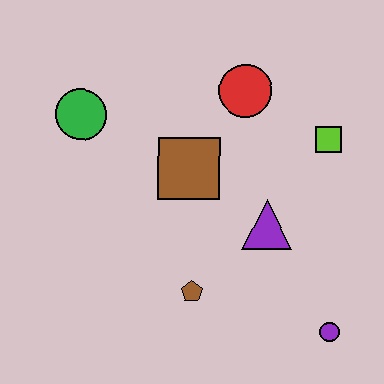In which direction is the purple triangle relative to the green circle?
The purple triangle is to the right of the green circle.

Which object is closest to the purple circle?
The purple triangle is closest to the purple circle.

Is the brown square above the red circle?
No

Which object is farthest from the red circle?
The purple circle is farthest from the red circle.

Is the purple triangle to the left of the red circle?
No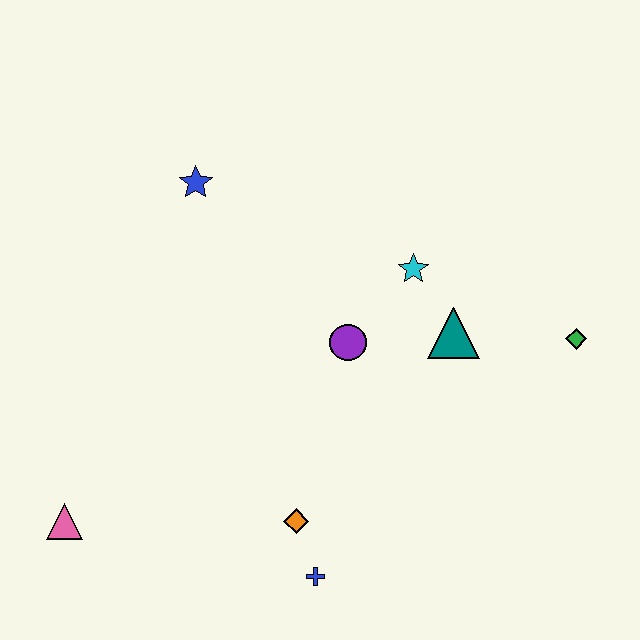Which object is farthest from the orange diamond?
The blue star is farthest from the orange diamond.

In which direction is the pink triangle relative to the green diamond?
The pink triangle is to the left of the green diamond.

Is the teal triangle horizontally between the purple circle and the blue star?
No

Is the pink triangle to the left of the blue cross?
Yes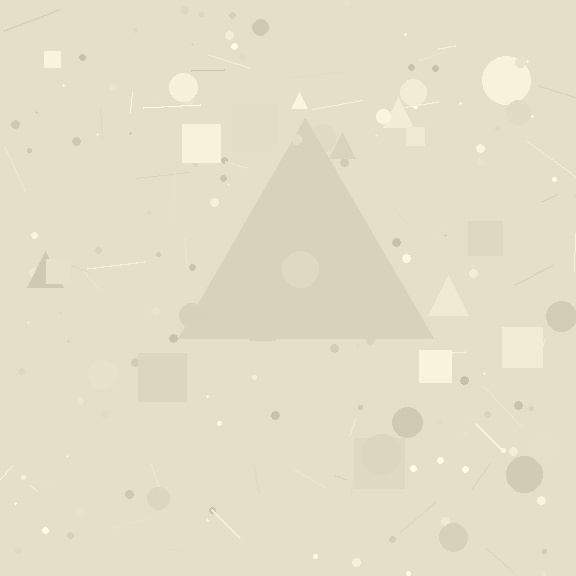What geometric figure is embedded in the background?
A triangle is embedded in the background.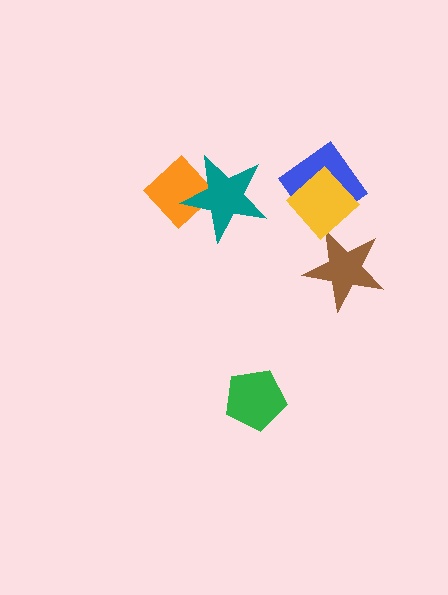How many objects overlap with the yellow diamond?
1 object overlaps with the yellow diamond.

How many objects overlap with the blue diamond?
1 object overlaps with the blue diamond.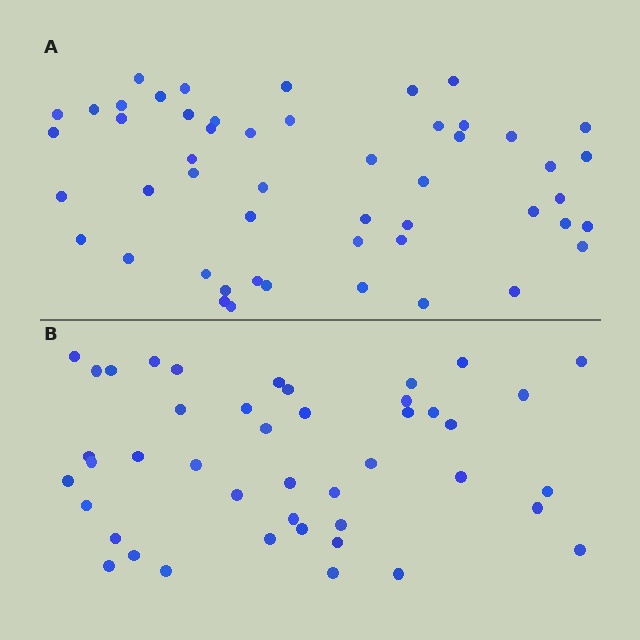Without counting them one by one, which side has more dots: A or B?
Region A (the top region) has more dots.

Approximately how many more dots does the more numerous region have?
Region A has roughly 8 or so more dots than region B.